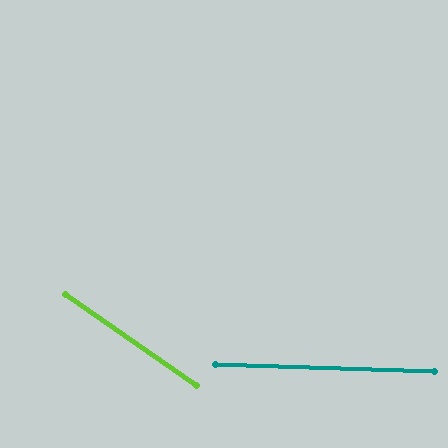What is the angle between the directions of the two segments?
Approximately 33 degrees.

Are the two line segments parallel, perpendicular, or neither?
Neither parallel nor perpendicular — they differ by about 33°.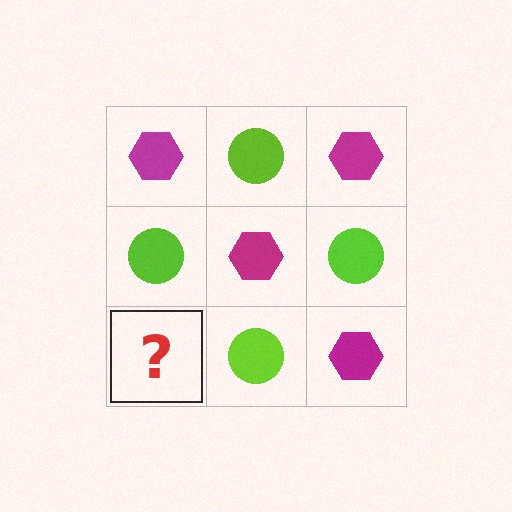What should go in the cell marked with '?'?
The missing cell should contain a magenta hexagon.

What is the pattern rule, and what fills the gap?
The rule is that it alternates magenta hexagon and lime circle in a checkerboard pattern. The gap should be filled with a magenta hexagon.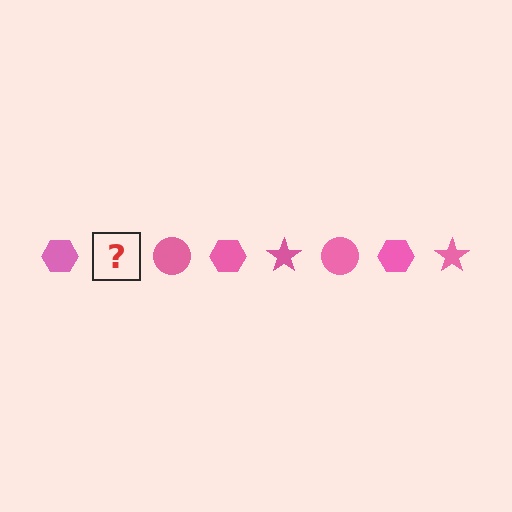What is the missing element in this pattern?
The missing element is a pink star.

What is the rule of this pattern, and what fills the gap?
The rule is that the pattern cycles through hexagon, star, circle shapes in pink. The gap should be filled with a pink star.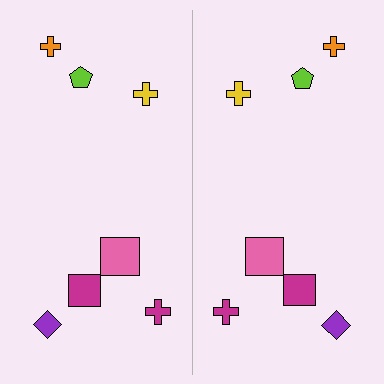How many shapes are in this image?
There are 14 shapes in this image.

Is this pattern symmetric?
Yes, this pattern has bilateral (reflection) symmetry.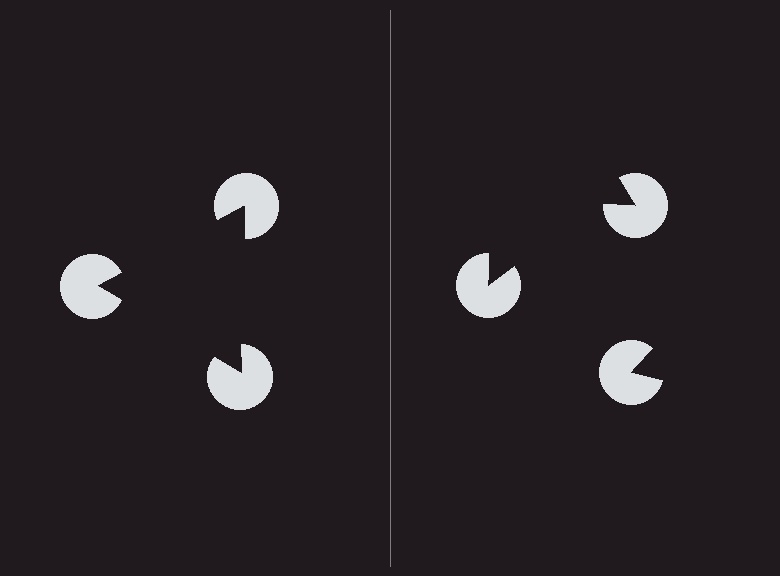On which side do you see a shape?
An illusory triangle appears on the left side. On the right side the wedge cuts are rotated, so no coherent shape forms.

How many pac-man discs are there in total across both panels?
6 — 3 on each side.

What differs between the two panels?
The pac-man discs are positioned identically on both sides; only the wedge orientations differ. On the left they align to a triangle; on the right they are misaligned.